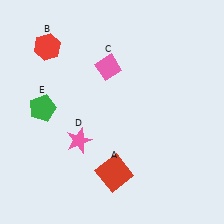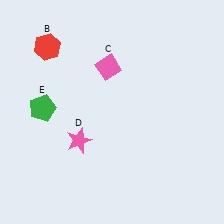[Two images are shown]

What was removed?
The red square (A) was removed in Image 2.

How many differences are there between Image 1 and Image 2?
There is 1 difference between the two images.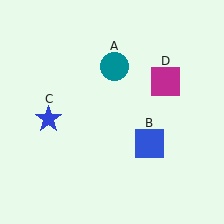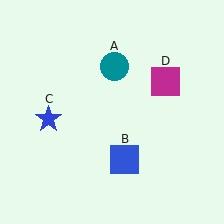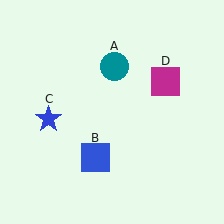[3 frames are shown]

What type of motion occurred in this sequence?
The blue square (object B) rotated clockwise around the center of the scene.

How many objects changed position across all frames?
1 object changed position: blue square (object B).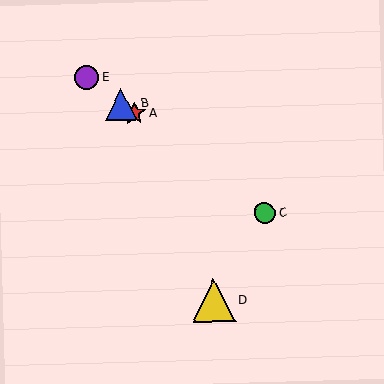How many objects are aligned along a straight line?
4 objects (A, B, C, E) are aligned along a straight line.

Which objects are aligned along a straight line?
Objects A, B, C, E are aligned along a straight line.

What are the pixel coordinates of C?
Object C is at (265, 213).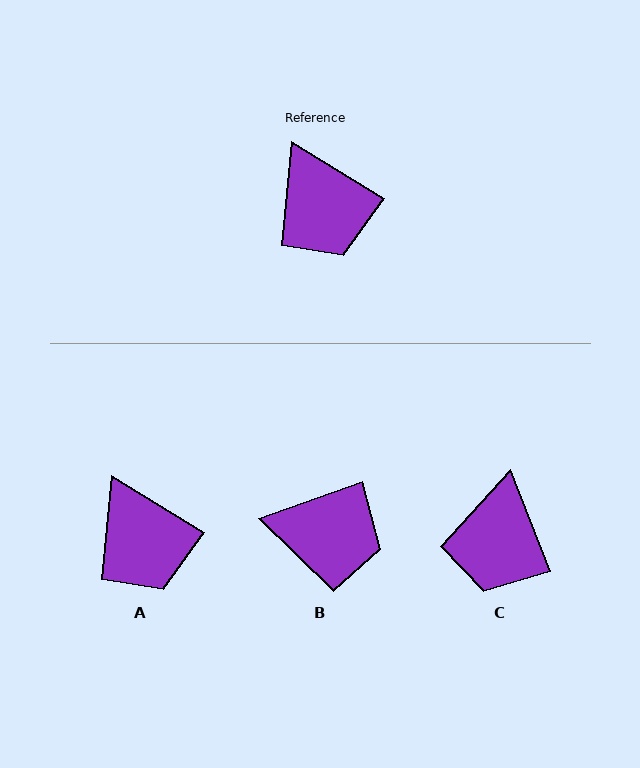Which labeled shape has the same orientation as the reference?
A.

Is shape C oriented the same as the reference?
No, it is off by about 37 degrees.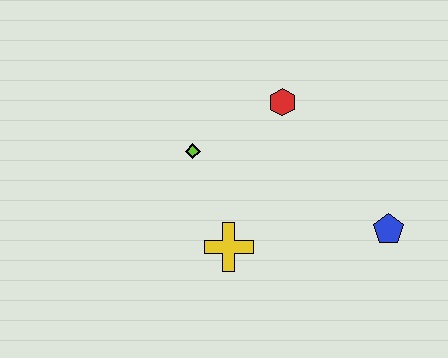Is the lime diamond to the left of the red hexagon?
Yes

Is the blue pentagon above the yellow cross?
Yes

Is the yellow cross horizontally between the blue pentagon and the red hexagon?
No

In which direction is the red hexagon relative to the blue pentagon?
The red hexagon is above the blue pentagon.